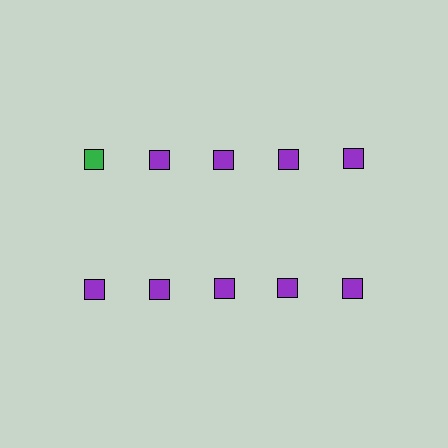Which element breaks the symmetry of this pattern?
The green square in the top row, leftmost column breaks the symmetry. All other shapes are purple squares.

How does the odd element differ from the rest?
It has a different color: green instead of purple.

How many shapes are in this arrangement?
There are 10 shapes arranged in a grid pattern.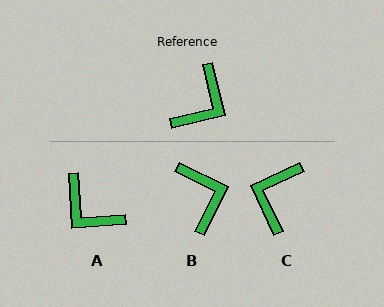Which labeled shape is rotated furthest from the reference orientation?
C, about 168 degrees away.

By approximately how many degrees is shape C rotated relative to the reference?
Approximately 168 degrees clockwise.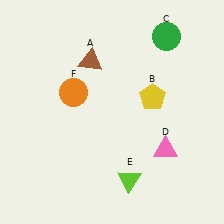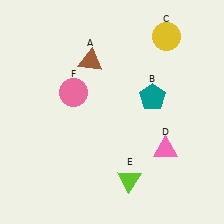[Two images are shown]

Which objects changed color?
B changed from yellow to teal. C changed from green to yellow. F changed from orange to pink.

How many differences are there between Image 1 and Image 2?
There are 3 differences between the two images.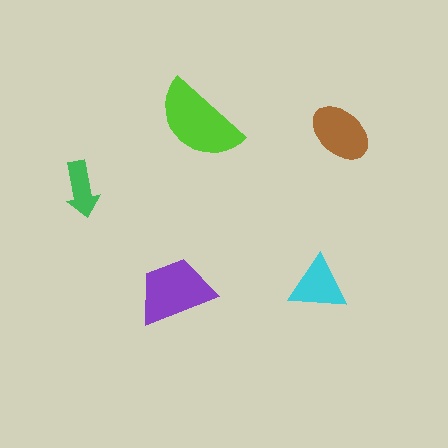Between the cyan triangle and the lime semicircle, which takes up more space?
The lime semicircle.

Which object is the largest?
The lime semicircle.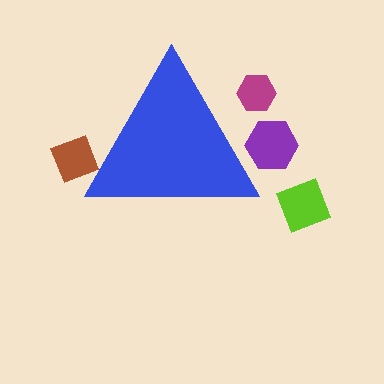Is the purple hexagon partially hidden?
Yes, the purple hexagon is partially hidden behind the blue triangle.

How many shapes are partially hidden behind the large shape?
3 shapes are partially hidden.